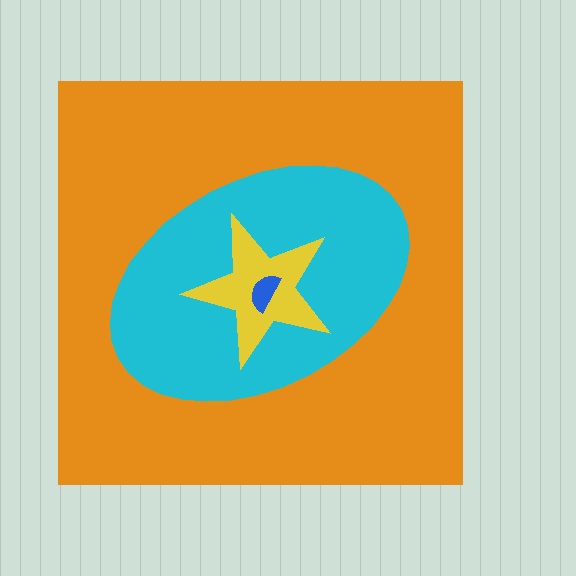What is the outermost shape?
The orange square.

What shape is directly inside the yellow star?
The blue semicircle.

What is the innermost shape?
The blue semicircle.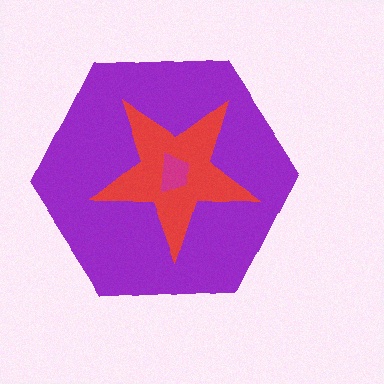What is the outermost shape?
The purple hexagon.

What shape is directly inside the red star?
The magenta trapezoid.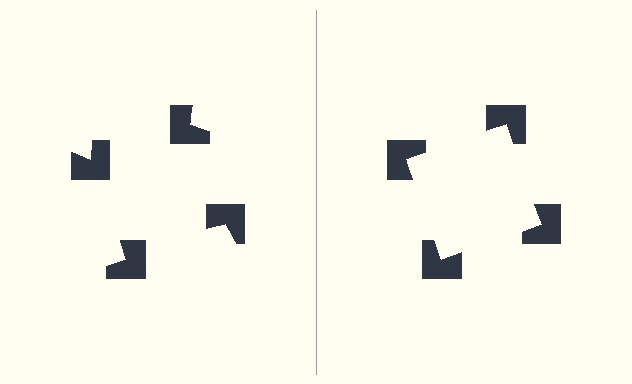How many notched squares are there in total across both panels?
8 — 4 on each side.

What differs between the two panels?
The notched squares are positioned identically on both sides; only the wedge orientations differ. On the right they align to a square; on the left they are misaligned.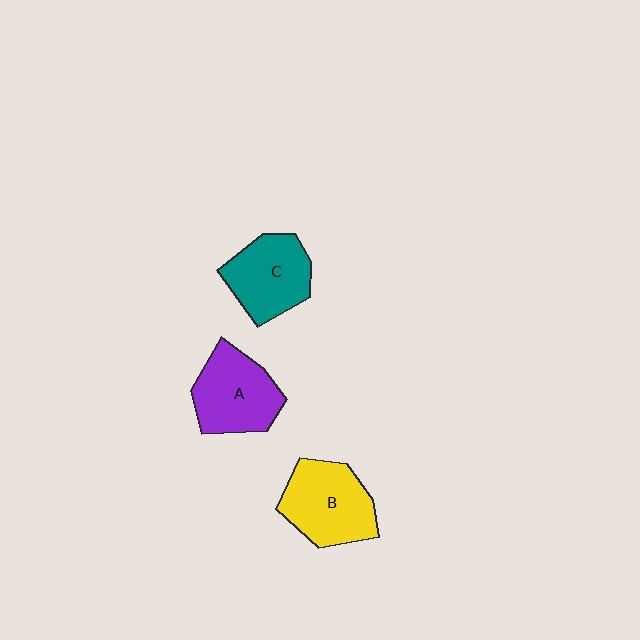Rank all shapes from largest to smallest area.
From largest to smallest: B (yellow), A (purple), C (teal).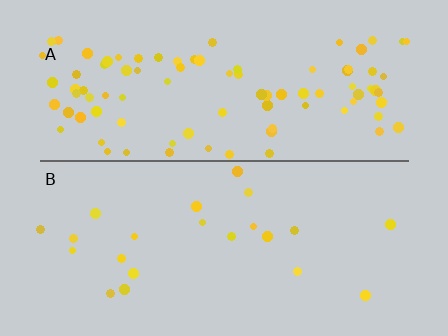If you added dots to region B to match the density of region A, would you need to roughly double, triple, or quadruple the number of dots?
Approximately quadruple.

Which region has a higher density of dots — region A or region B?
A (the top).